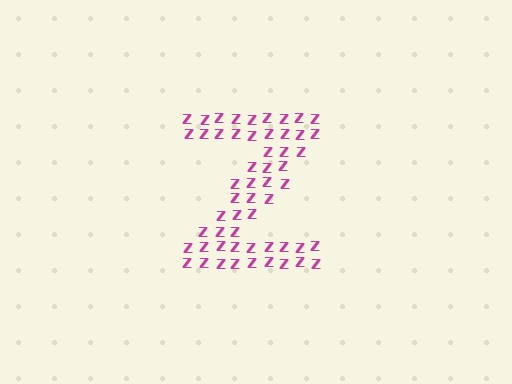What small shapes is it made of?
It is made of small letter Z's.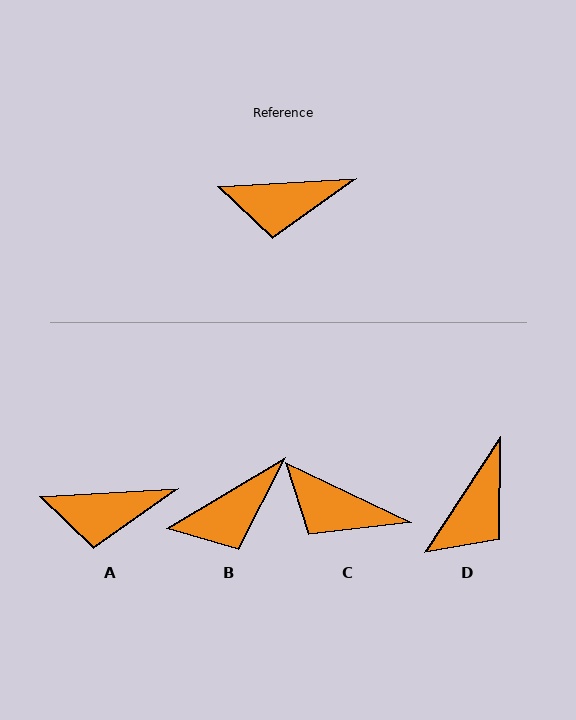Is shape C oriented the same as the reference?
No, it is off by about 29 degrees.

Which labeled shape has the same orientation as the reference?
A.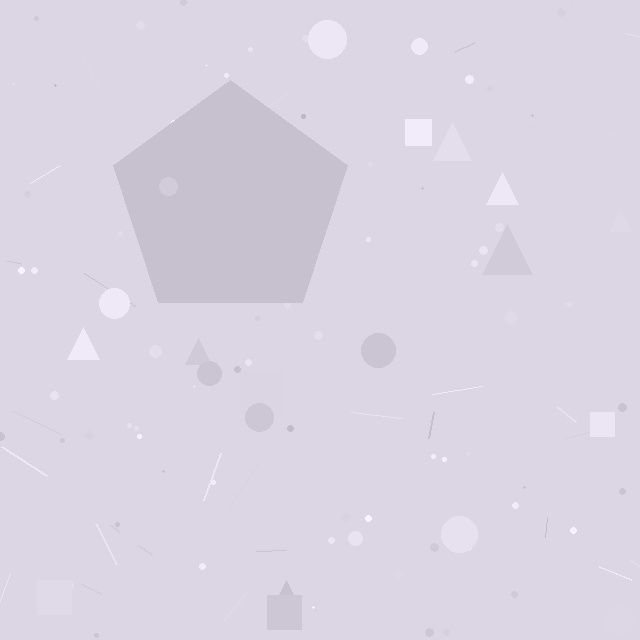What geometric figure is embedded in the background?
A pentagon is embedded in the background.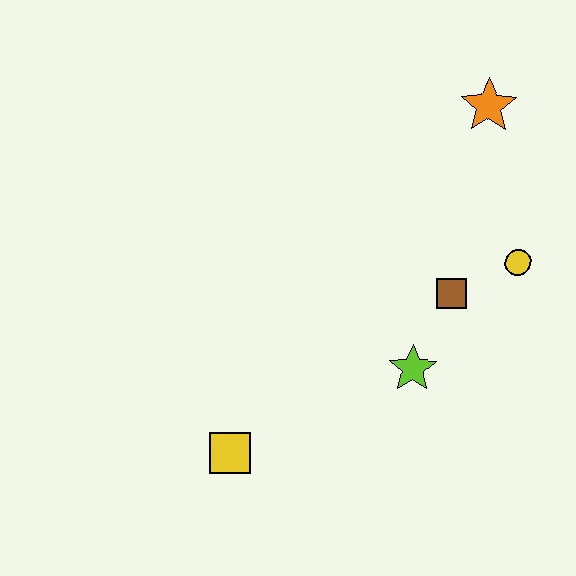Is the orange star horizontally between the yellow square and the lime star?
No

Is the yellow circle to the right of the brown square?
Yes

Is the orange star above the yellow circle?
Yes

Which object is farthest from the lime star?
The orange star is farthest from the lime star.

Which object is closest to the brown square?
The yellow circle is closest to the brown square.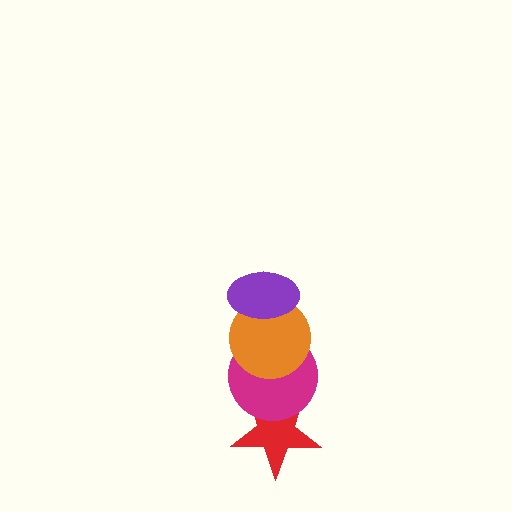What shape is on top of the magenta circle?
The orange circle is on top of the magenta circle.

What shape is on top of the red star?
The magenta circle is on top of the red star.